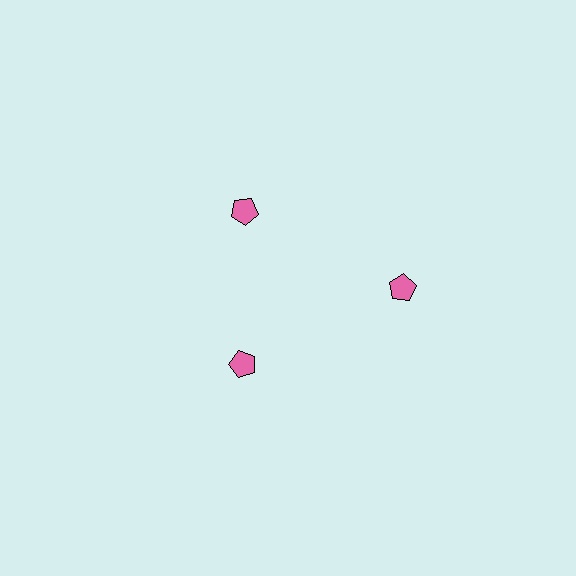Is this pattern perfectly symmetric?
No. The 3 pink pentagons are arranged in a ring, but one element near the 3 o'clock position is pushed outward from the center, breaking the 3-fold rotational symmetry.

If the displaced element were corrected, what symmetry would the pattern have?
It would have 3-fold rotational symmetry — the pattern would map onto itself every 120 degrees.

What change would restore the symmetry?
The symmetry would be restored by moving it inward, back onto the ring so that all 3 pentagons sit at equal angles and equal distance from the center.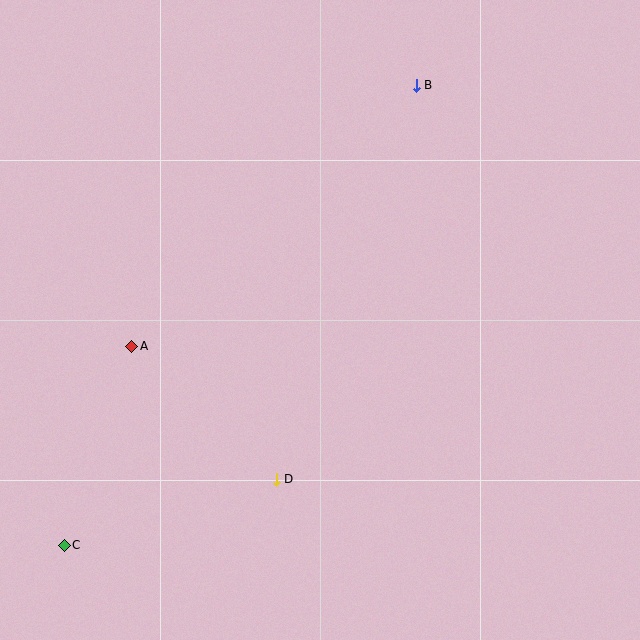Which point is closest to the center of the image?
Point D at (276, 479) is closest to the center.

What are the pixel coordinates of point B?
Point B is at (416, 85).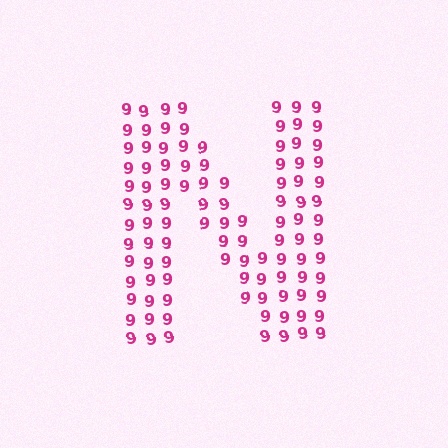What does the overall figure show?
The overall figure shows the letter N.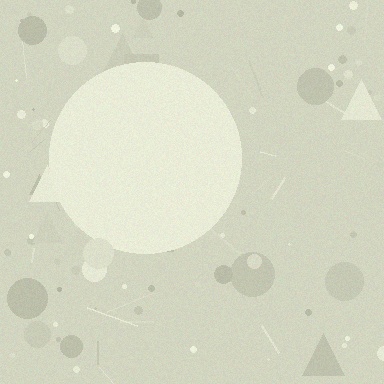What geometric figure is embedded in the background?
A circle is embedded in the background.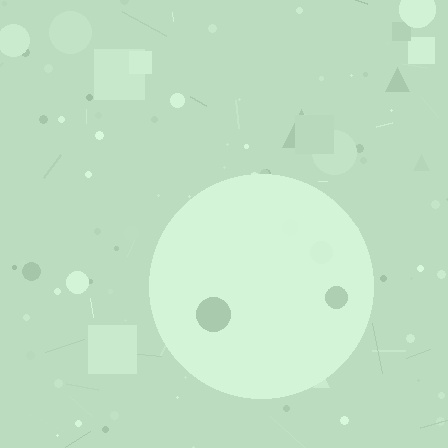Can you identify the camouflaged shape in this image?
The camouflaged shape is a circle.